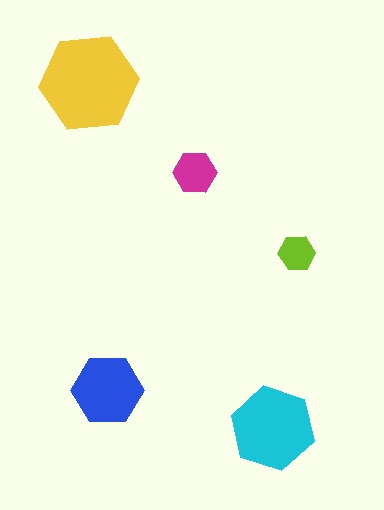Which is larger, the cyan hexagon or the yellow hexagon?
The yellow one.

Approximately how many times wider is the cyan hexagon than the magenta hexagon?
About 2 times wider.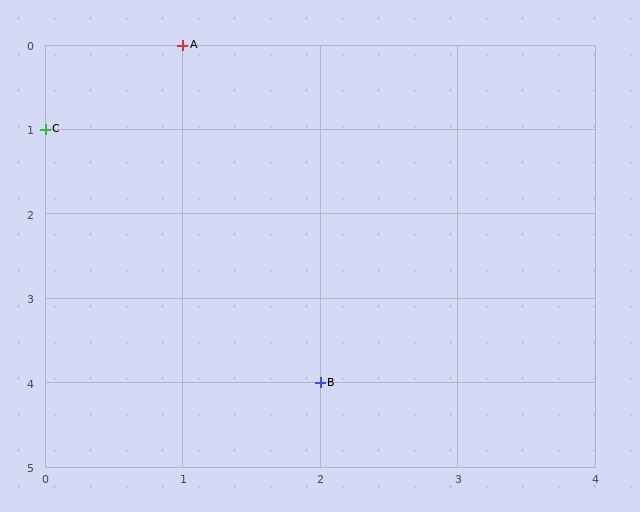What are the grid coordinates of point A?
Point A is at grid coordinates (1, 0).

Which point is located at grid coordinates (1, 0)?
Point A is at (1, 0).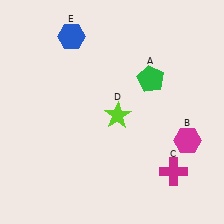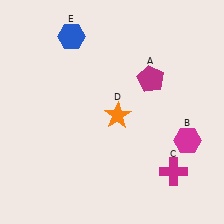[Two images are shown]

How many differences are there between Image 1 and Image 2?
There are 2 differences between the two images.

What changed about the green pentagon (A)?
In Image 1, A is green. In Image 2, it changed to magenta.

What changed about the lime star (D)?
In Image 1, D is lime. In Image 2, it changed to orange.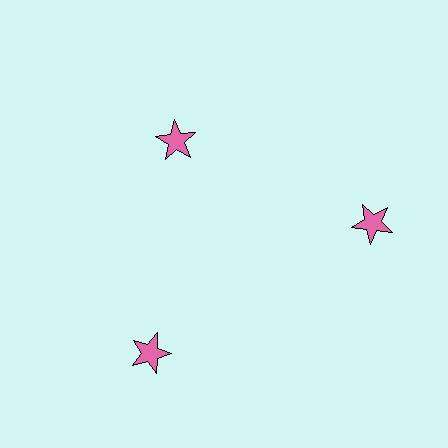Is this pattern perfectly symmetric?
No. The 3 pink stars are arranged in a ring, but one element near the 11 o'clock position is pulled inward toward the center, breaking the 3-fold rotational symmetry.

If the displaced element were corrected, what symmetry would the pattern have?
It would have 3-fold rotational symmetry — the pattern would map onto itself every 120 degrees.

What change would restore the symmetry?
The symmetry would be restored by moving it outward, back onto the ring so that all 3 stars sit at equal angles and equal distance from the center.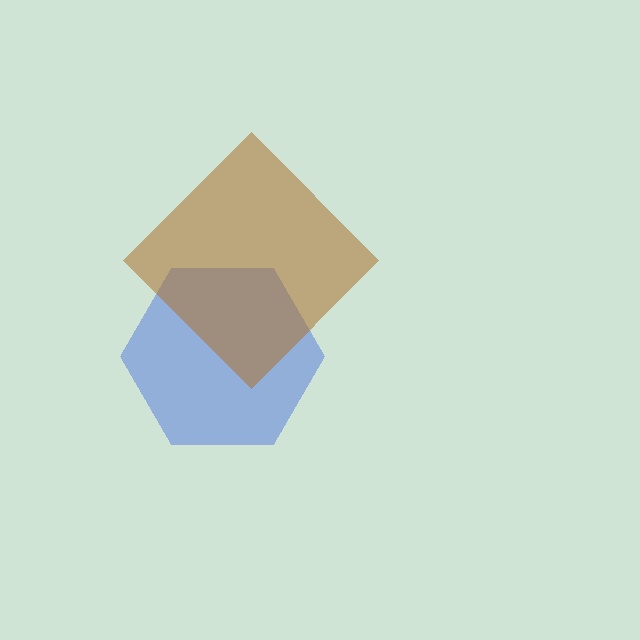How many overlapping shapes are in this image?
There are 2 overlapping shapes in the image.